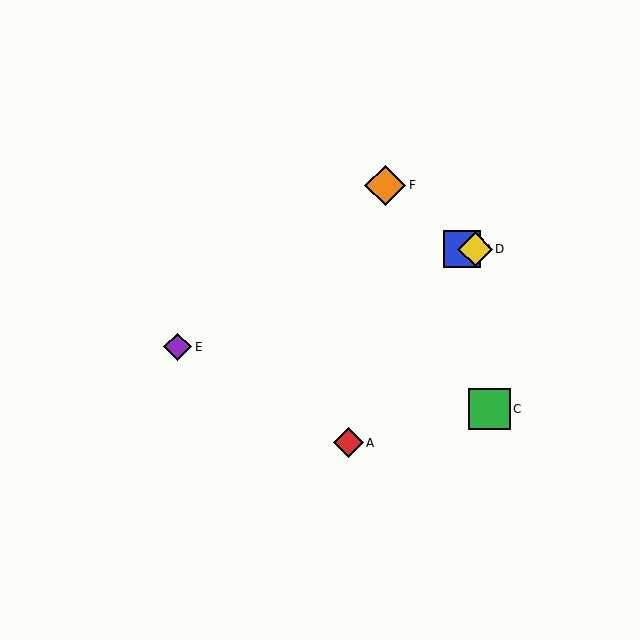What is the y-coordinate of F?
Object F is at y≈185.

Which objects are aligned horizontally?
Objects B, D are aligned horizontally.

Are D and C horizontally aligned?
No, D is at y≈249 and C is at y≈409.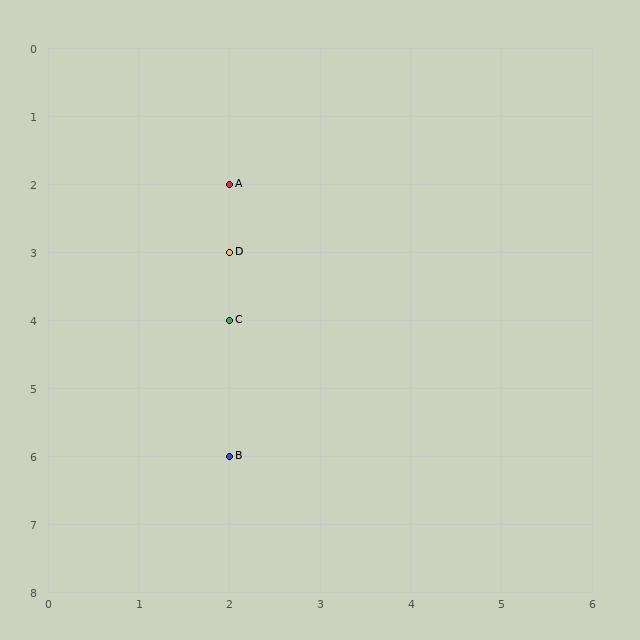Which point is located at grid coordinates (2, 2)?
Point A is at (2, 2).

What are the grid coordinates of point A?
Point A is at grid coordinates (2, 2).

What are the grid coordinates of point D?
Point D is at grid coordinates (2, 3).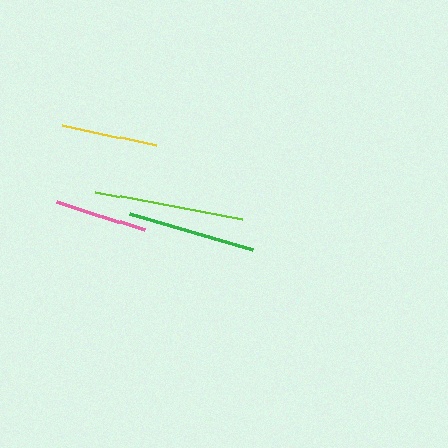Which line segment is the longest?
The lime line is the longest at approximately 150 pixels.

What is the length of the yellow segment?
The yellow segment is approximately 96 pixels long.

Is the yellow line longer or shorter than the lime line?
The lime line is longer than the yellow line.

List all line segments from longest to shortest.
From longest to shortest: lime, green, yellow, pink.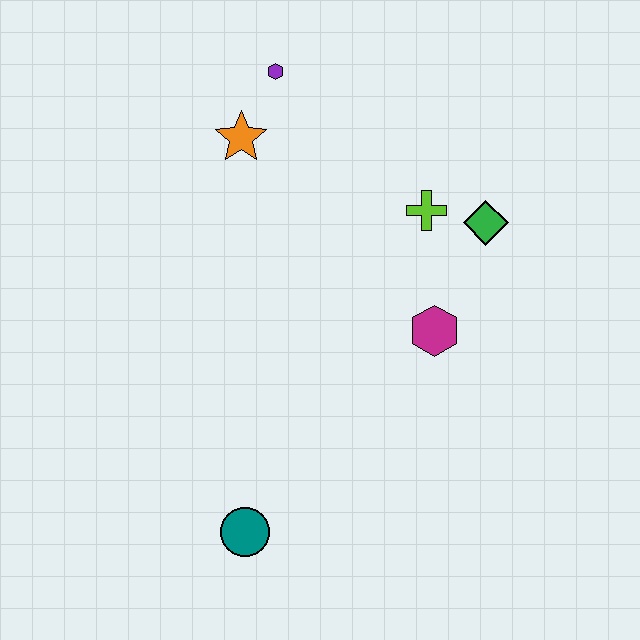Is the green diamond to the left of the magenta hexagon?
No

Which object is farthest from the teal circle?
The purple hexagon is farthest from the teal circle.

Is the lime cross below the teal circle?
No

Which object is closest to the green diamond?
The lime cross is closest to the green diamond.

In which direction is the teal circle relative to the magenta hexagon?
The teal circle is below the magenta hexagon.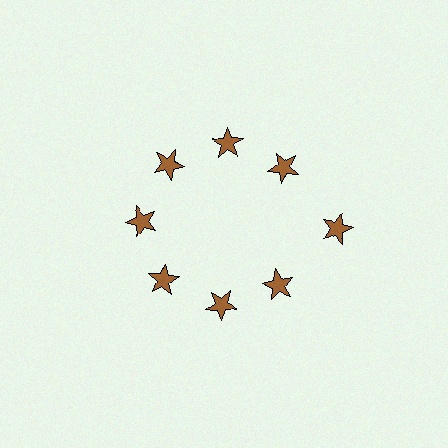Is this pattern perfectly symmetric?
No. The 8 brown stars are arranged in a ring, but one element near the 3 o'clock position is pushed outward from the center, breaking the 8-fold rotational symmetry.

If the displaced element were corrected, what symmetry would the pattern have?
It would have 8-fold rotational symmetry — the pattern would map onto itself every 45 degrees.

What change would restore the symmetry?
The symmetry would be restored by moving it inward, back onto the ring so that all 8 stars sit at equal angles and equal distance from the center.